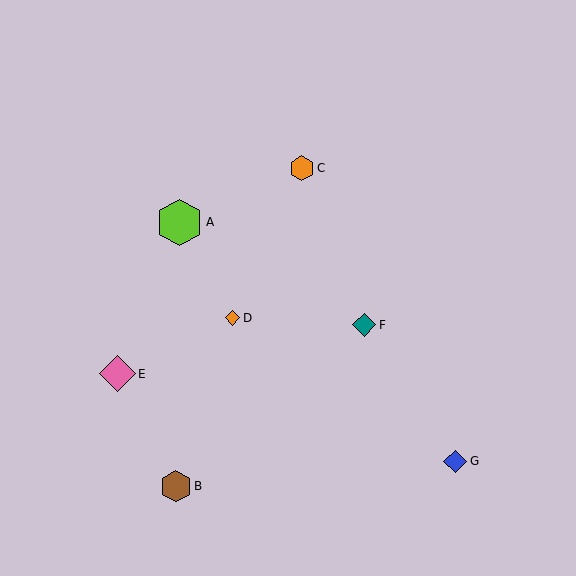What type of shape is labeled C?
Shape C is an orange hexagon.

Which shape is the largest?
The lime hexagon (labeled A) is the largest.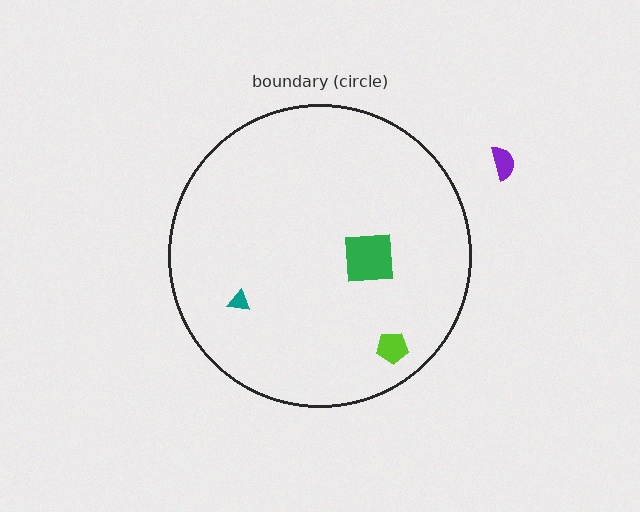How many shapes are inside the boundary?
3 inside, 1 outside.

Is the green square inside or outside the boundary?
Inside.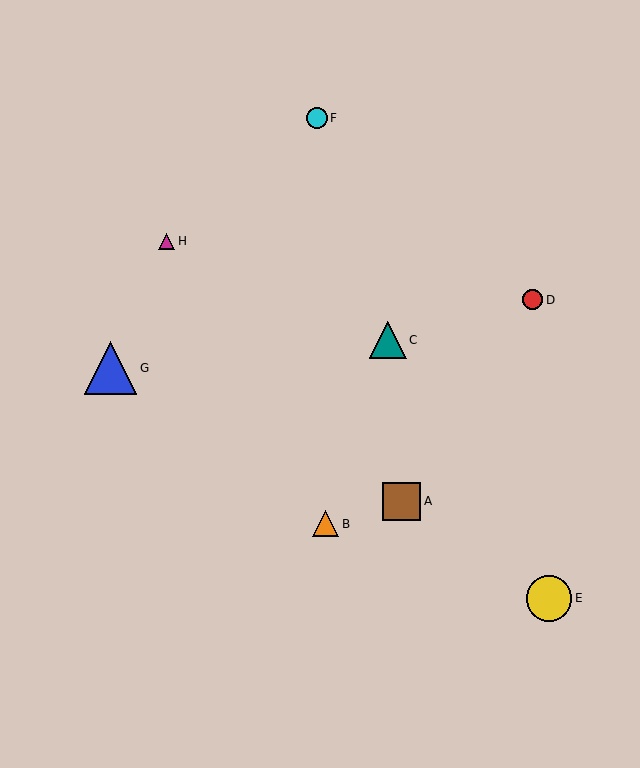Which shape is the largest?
The blue triangle (labeled G) is the largest.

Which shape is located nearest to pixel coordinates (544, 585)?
The yellow circle (labeled E) at (549, 598) is nearest to that location.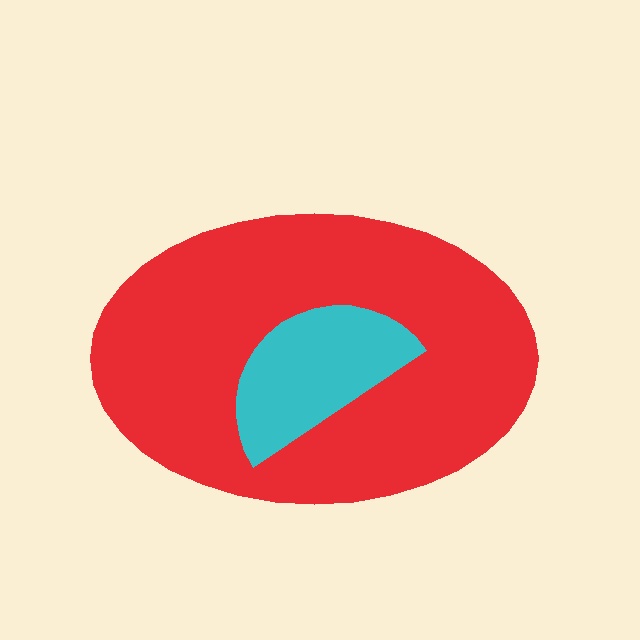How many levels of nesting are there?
2.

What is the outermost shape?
The red ellipse.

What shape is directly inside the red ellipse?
The cyan semicircle.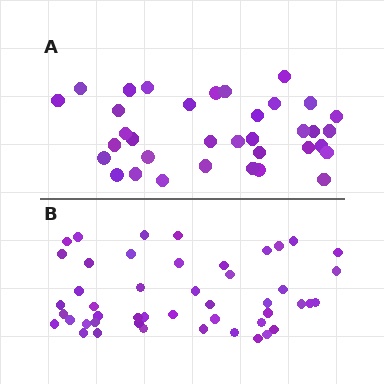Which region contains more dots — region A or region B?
Region B (the bottom region) has more dots.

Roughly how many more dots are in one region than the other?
Region B has roughly 12 or so more dots than region A.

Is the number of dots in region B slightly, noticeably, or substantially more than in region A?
Region B has noticeably more, but not dramatically so. The ratio is roughly 1.3 to 1.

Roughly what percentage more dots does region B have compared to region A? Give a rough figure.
About 35% more.